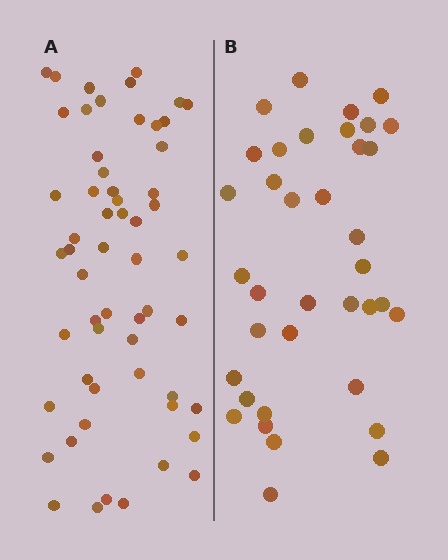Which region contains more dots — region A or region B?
Region A (the left region) has more dots.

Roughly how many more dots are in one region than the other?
Region A has approximately 20 more dots than region B.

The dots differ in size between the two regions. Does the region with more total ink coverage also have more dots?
No. Region B has more total ink coverage because its dots are larger, but region A actually contains more individual dots. Total area can be misleading — the number of items is what matters here.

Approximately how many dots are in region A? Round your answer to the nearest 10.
About 60 dots. (The exact count is 57, which rounds to 60.)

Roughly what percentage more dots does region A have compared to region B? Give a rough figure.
About 55% more.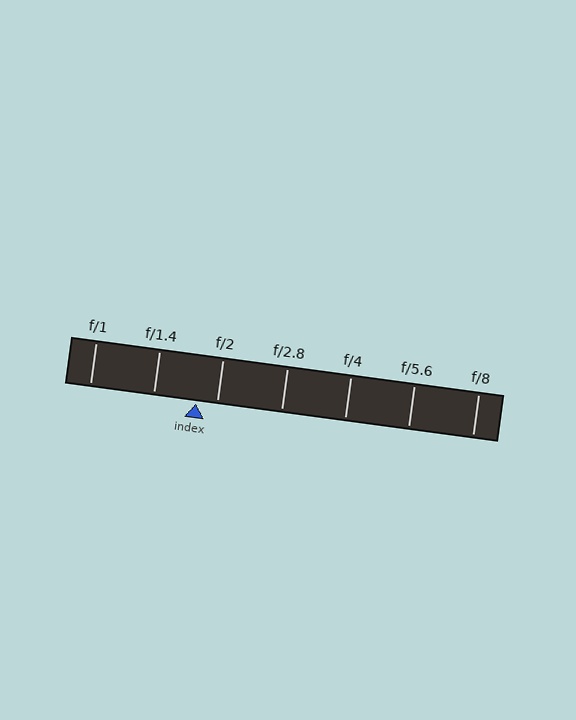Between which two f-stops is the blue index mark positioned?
The index mark is between f/1.4 and f/2.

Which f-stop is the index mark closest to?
The index mark is closest to f/2.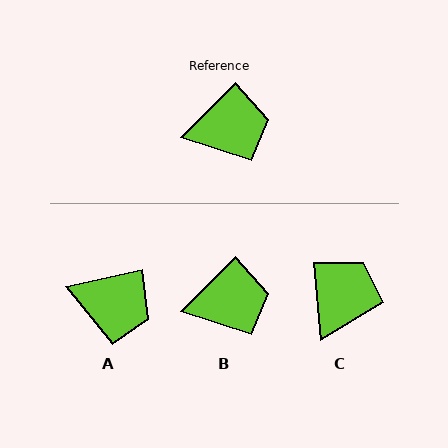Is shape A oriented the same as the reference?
No, it is off by about 33 degrees.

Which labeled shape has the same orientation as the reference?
B.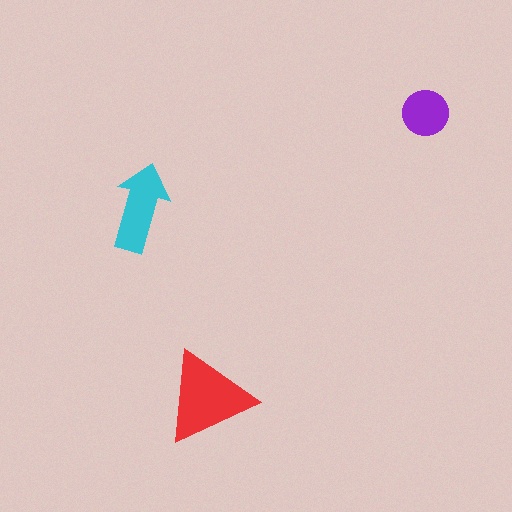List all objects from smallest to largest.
The purple circle, the cyan arrow, the red triangle.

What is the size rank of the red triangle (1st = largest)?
1st.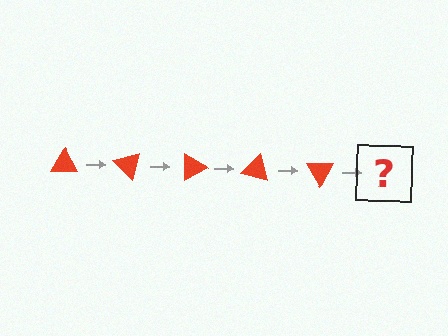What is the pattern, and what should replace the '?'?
The pattern is that the triangle rotates 45 degrees each step. The '?' should be a red triangle rotated 225 degrees.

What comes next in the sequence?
The next element should be a red triangle rotated 225 degrees.